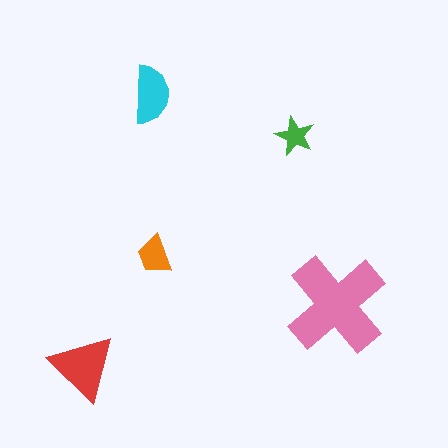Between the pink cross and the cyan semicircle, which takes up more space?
The pink cross.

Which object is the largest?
The pink cross.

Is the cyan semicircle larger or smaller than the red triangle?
Smaller.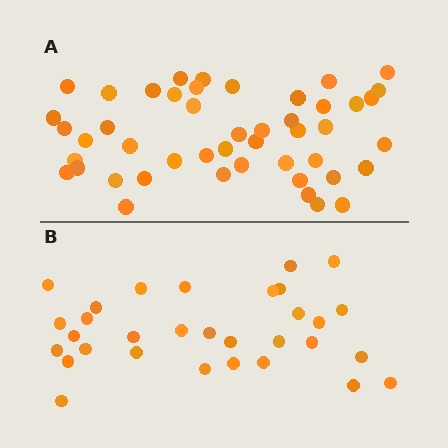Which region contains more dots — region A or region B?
Region A (the top region) has more dots.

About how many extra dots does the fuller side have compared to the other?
Region A has approximately 15 more dots than region B.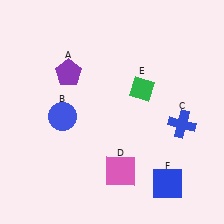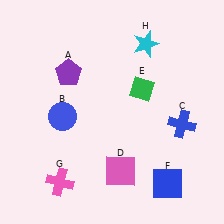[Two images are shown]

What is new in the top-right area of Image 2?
A cyan star (H) was added in the top-right area of Image 2.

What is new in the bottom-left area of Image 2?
A pink cross (G) was added in the bottom-left area of Image 2.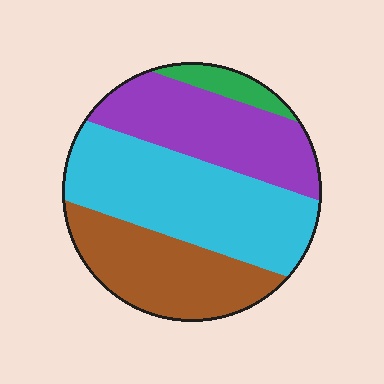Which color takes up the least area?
Green, at roughly 5%.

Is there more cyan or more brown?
Cyan.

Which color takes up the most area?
Cyan, at roughly 40%.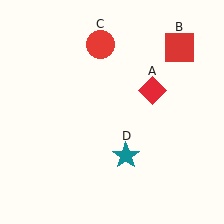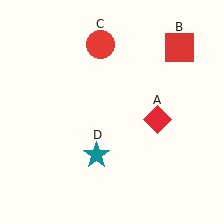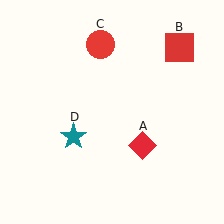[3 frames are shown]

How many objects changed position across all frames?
2 objects changed position: red diamond (object A), teal star (object D).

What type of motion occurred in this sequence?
The red diamond (object A), teal star (object D) rotated clockwise around the center of the scene.